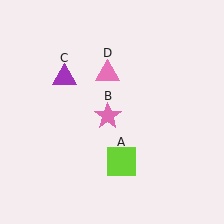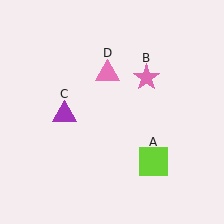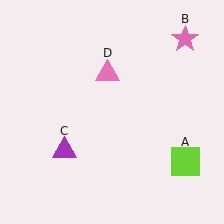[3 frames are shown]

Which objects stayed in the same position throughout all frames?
Pink triangle (object D) remained stationary.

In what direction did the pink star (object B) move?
The pink star (object B) moved up and to the right.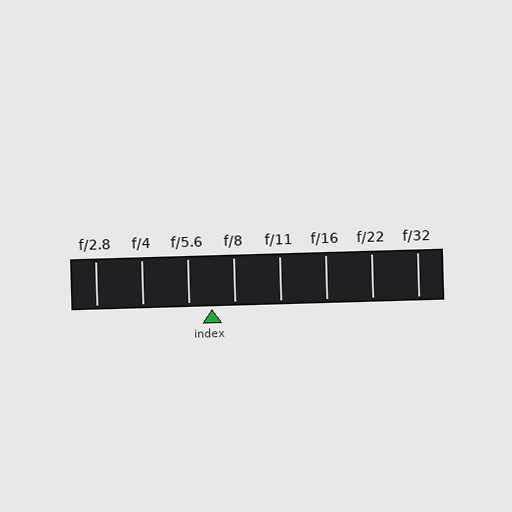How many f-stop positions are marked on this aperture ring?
There are 8 f-stop positions marked.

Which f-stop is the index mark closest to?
The index mark is closest to f/8.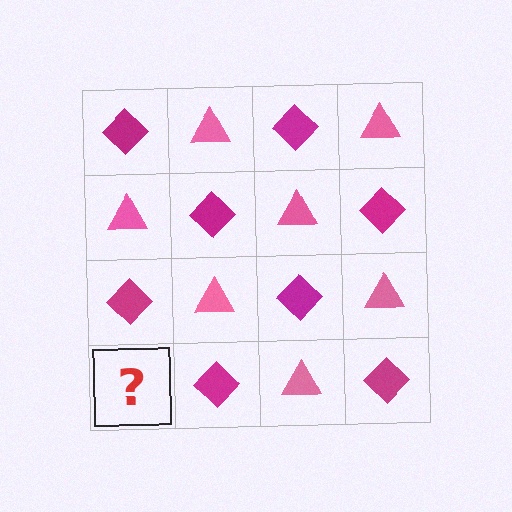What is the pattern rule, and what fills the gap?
The rule is that it alternates magenta diamond and pink triangle in a checkerboard pattern. The gap should be filled with a pink triangle.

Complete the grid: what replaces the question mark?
The question mark should be replaced with a pink triangle.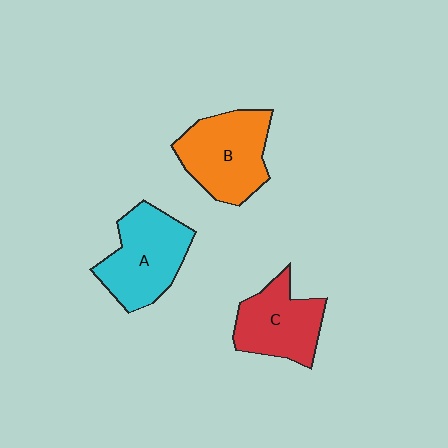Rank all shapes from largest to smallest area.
From largest to smallest: B (orange), A (cyan), C (red).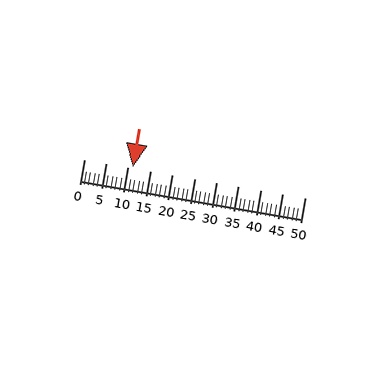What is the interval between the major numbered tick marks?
The major tick marks are spaced 5 units apart.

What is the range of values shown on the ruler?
The ruler shows values from 0 to 50.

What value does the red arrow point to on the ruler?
The red arrow points to approximately 11.